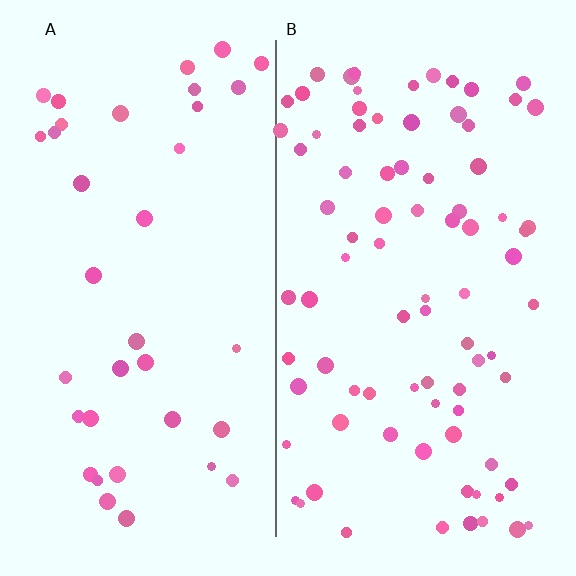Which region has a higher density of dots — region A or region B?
B (the right).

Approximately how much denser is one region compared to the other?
Approximately 2.3× — region B over region A.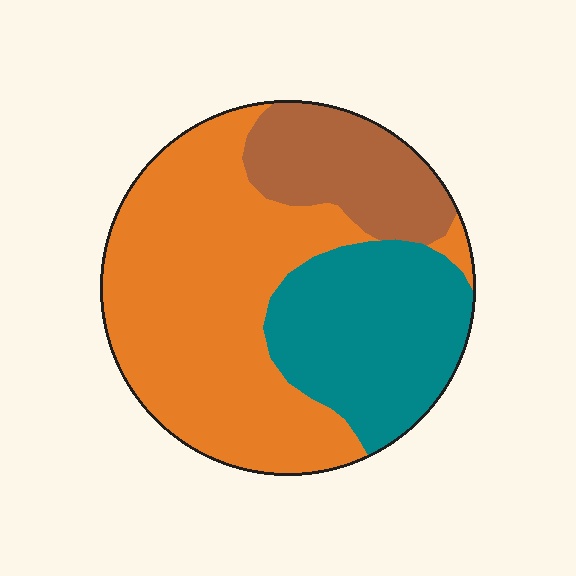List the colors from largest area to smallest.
From largest to smallest: orange, teal, brown.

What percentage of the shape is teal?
Teal takes up about one quarter (1/4) of the shape.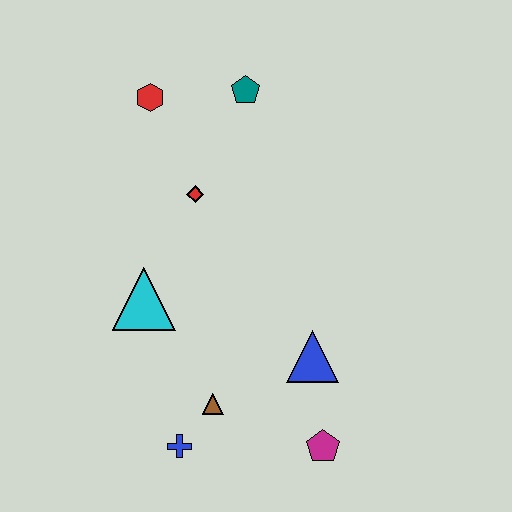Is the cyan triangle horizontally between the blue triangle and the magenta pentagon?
No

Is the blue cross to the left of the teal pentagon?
Yes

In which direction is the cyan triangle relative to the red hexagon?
The cyan triangle is below the red hexagon.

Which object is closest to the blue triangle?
The magenta pentagon is closest to the blue triangle.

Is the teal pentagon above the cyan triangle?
Yes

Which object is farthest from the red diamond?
The magenta pentagon is farthest from the red diamond.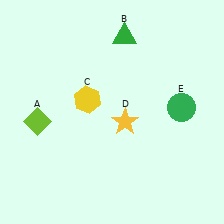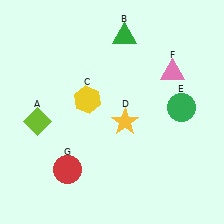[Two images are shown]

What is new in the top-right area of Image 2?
A pink triangle (F) was added in the top-right area of Image 2.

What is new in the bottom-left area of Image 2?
A red circle (G) was added in the bottom-left area of Image 2.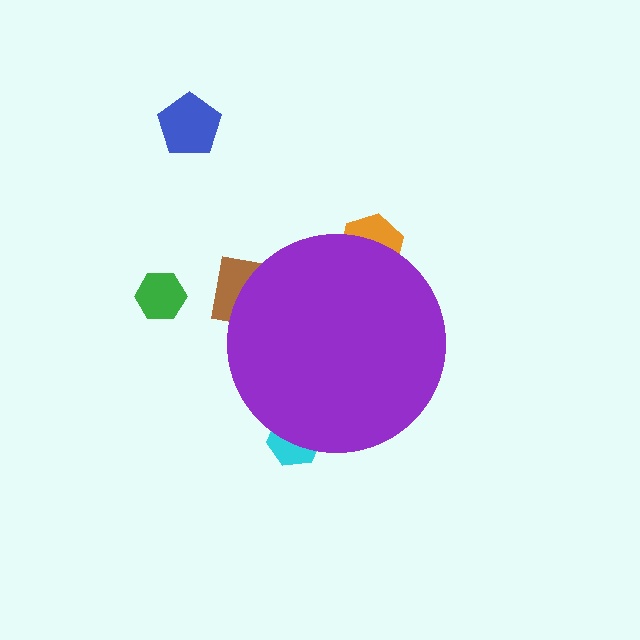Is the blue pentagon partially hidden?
No, the blue pentagon is fully visible.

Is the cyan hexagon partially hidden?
Yes, the cyan hexagon is partially hidden behind the purple circle.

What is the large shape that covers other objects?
A purple circle.